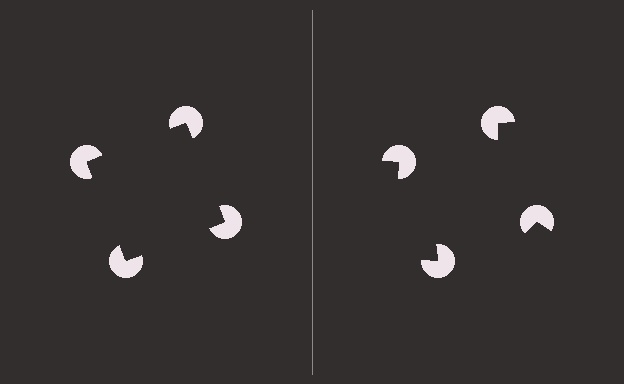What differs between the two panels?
The pac-man discs are positioned identically on both sides; only the wedge orientations differ. On the left they align to a square; on the right they are misaligned.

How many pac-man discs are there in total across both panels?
8 — 4 on each side.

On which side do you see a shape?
An illusory square appears on the left side. On the right side the wedge cuts are rotated, so no coherent shape forms.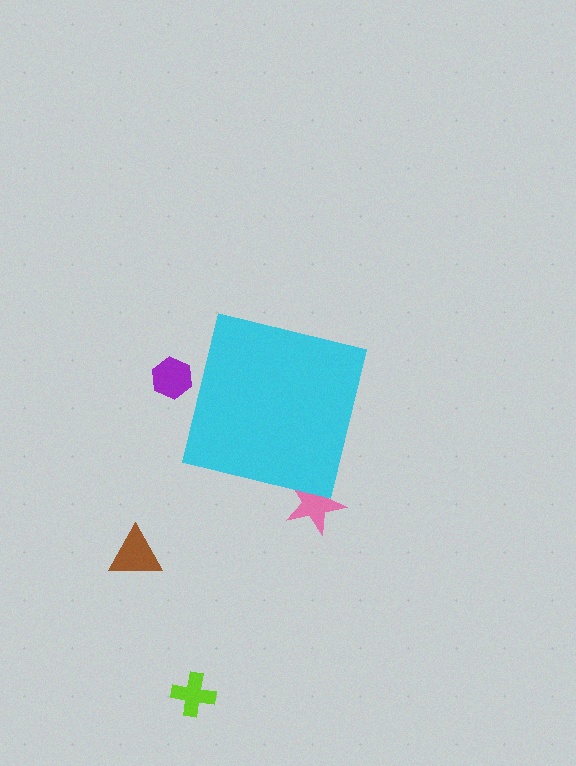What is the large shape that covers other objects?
A cyan square.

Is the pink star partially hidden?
Yes, the pink star is partially hidden behind the cyan square.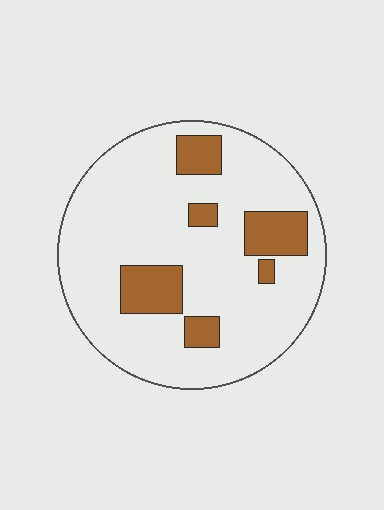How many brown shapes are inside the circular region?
6.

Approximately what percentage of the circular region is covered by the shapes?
Approximately 20%.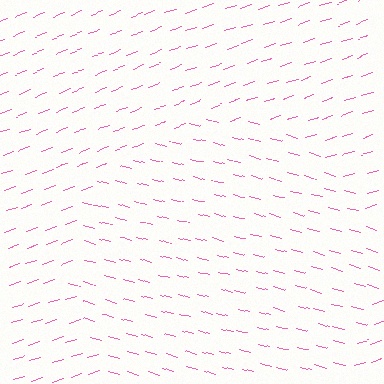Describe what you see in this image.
The image is filled with small pink line segments. A circle region in the image has lines oriented differently from the surrounding lines, creating a visible texture boundary.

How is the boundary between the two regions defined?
The boundary is defined purely by a change in line orientation (approximately 35 degrees difference). All lines are the same color and thickness.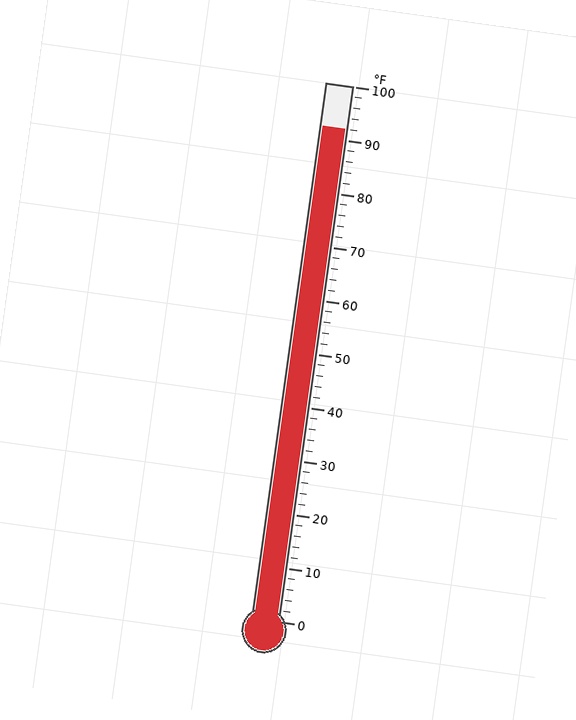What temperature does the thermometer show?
The thermometer shows approximately 92°F.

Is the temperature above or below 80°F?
The temperature is above 80°F.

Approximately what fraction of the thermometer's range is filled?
The thermometer is filled to approximately 90% of its range.